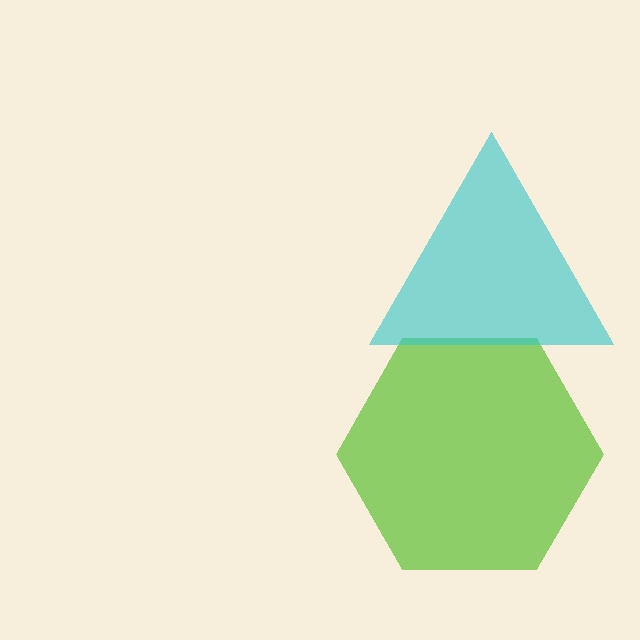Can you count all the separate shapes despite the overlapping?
Yes, there are 2 separate shapes.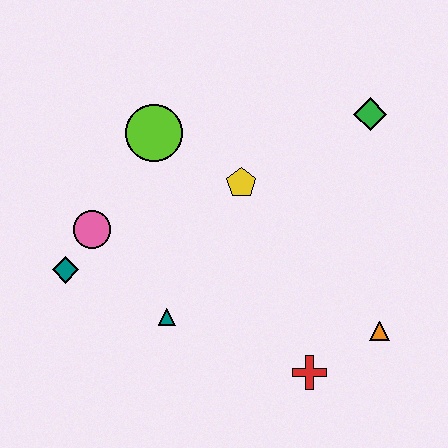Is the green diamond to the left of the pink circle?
No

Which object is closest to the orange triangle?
The red cross is closest to the orange triangle.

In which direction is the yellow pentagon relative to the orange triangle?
The yellow pentagon is above the orange triangle.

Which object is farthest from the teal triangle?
The green diamond is farthest from the teal triangle.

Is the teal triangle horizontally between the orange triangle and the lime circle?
Yes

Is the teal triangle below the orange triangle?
No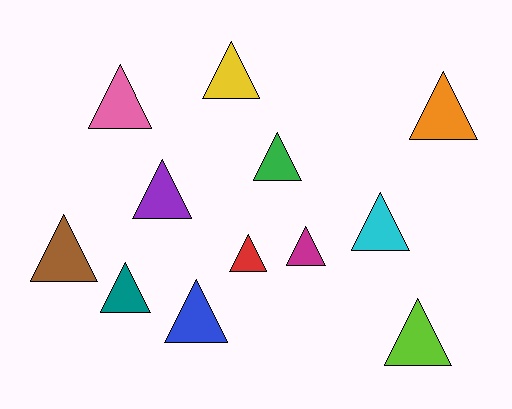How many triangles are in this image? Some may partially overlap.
There are 12 triangles.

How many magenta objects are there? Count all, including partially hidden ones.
There is 1 magenta object.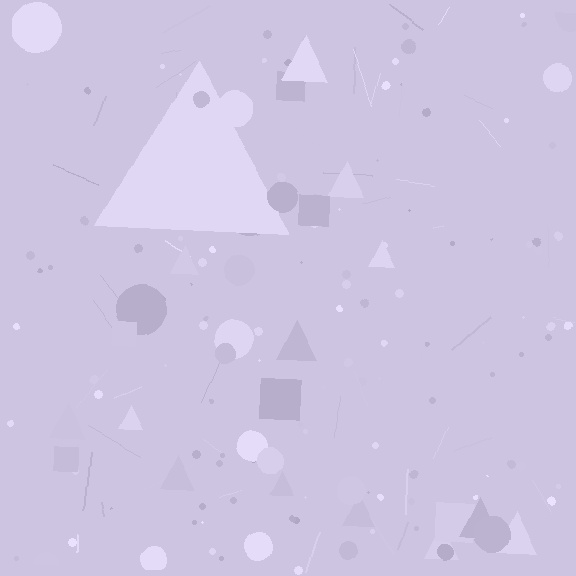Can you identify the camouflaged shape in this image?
The camouflaged shape is a triangle.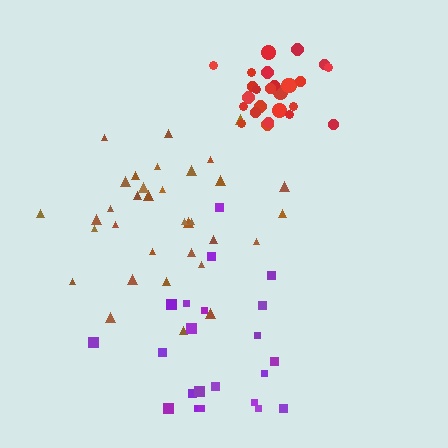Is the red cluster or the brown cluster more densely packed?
Red.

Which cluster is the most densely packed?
Red.